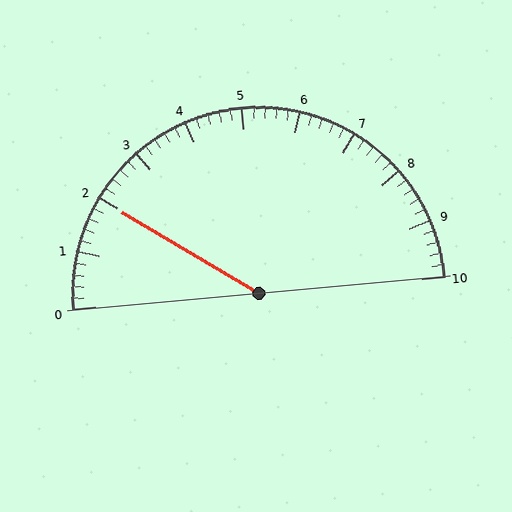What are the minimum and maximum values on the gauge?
The gauge ranges from 0 to 10.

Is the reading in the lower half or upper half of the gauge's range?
The reading is in the lower half of the range (0 to 10).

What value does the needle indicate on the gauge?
The needle indicates approximately 2.0.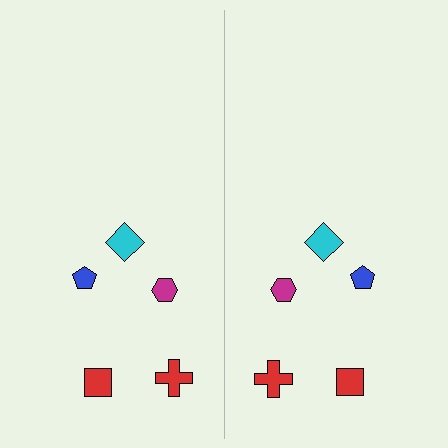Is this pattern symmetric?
Yes, this pattern has bilateral (reflection) symmetry.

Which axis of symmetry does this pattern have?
The pattern has a vertical axis of symmetry running through the center of the image.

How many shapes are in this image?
There are 10 shapes in this image.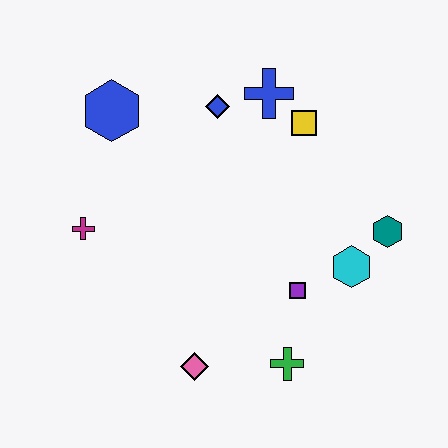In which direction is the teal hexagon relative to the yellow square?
The teal hexagon is below the yellow square.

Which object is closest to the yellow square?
The blue cross is closest to the yellow square.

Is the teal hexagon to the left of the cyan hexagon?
No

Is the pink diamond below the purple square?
Yes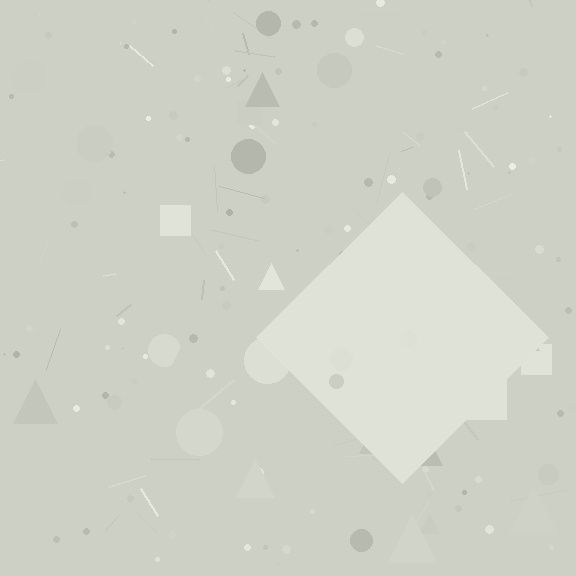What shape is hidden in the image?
A diamond is hidden in the image.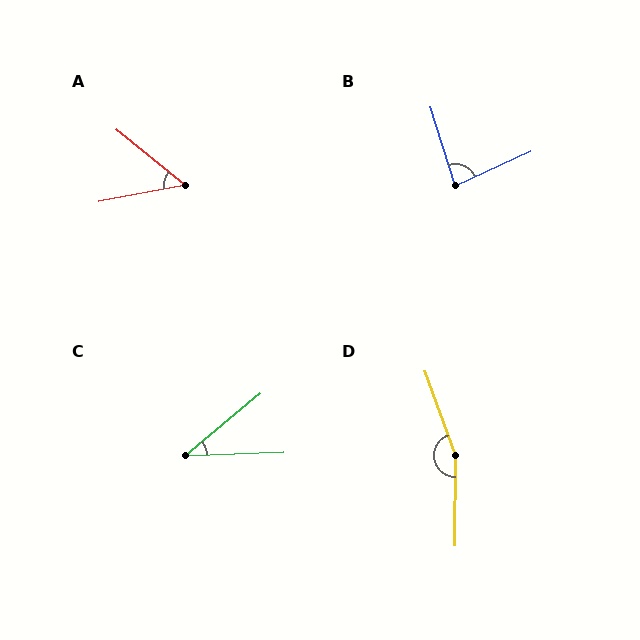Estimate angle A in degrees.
Approximately 50 degrees.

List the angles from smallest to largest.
C (38°), A (50°), B (83°), D (160°).